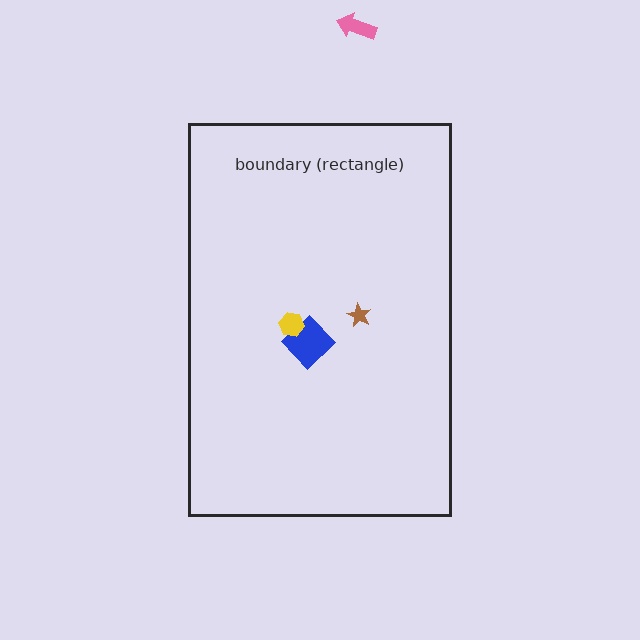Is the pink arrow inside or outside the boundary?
Outside.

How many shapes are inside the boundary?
3 inside, 1 outside.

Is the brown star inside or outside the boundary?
Inside.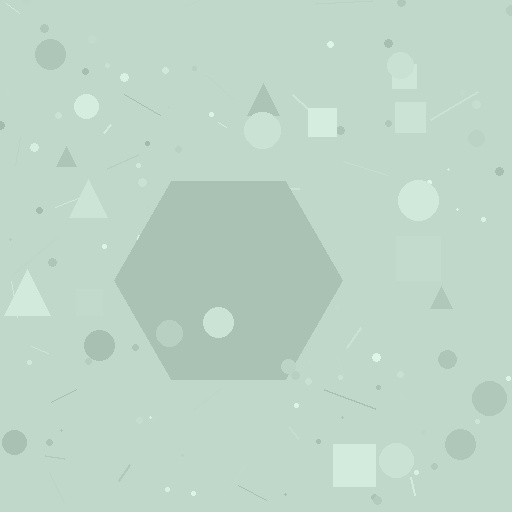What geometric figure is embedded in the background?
A hexagon is embedded in the background.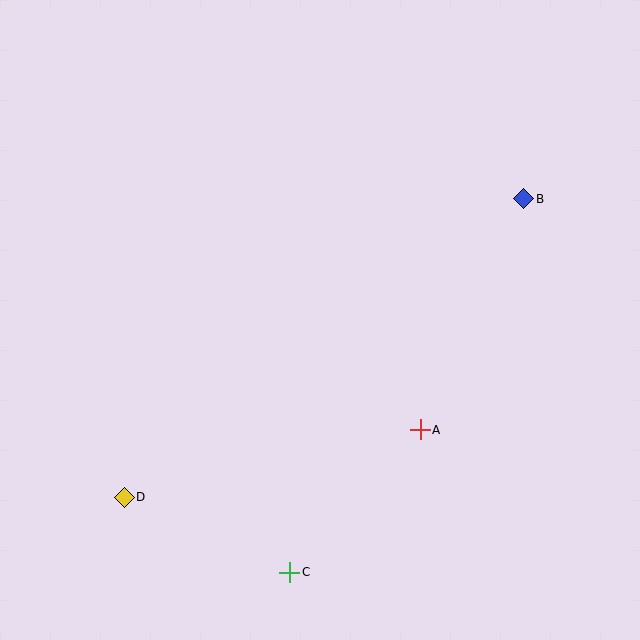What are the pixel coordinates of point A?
Point A is at (420, 430).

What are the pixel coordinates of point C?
Point C is at (290, 572).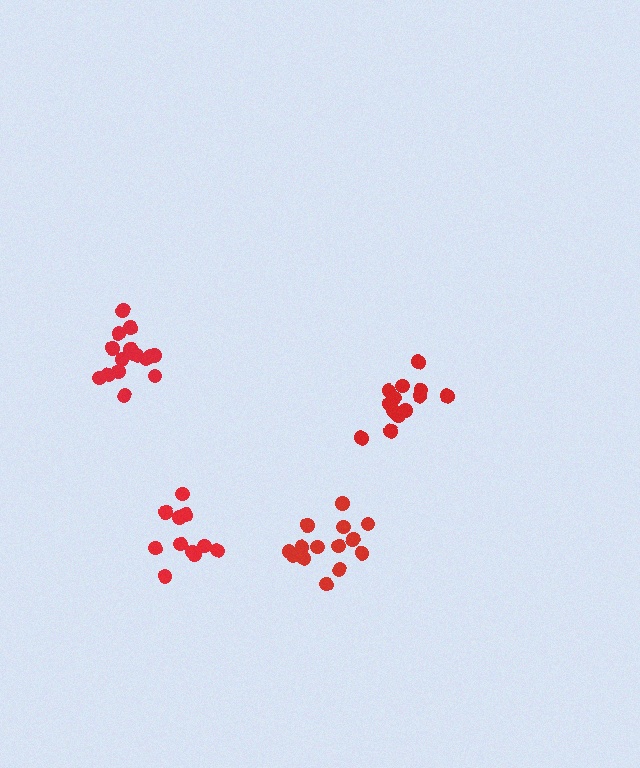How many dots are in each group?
Group 1: 11 dots, Group 2: 17 dots, Group 3: 13 dots, Group 4: 14 dots (55 total).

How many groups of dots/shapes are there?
There are 4 groups.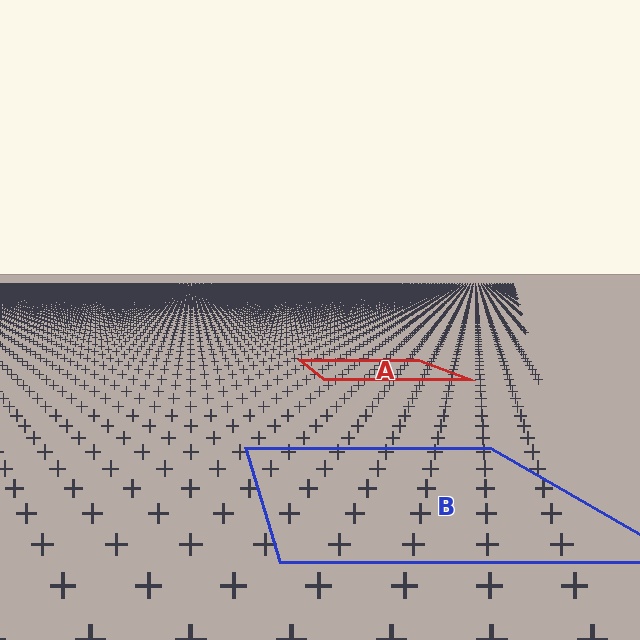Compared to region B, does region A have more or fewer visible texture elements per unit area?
Region A has more texture elements per unit area — they are packed more densely because it is farther away.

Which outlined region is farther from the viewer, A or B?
Region A is farther from the viewer — the texture elements inside it appear smaller and more densely packed.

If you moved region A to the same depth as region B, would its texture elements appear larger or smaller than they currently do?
They would appear larger. At a closer depth, the same texture elements are projected at a bigger on-screen size.